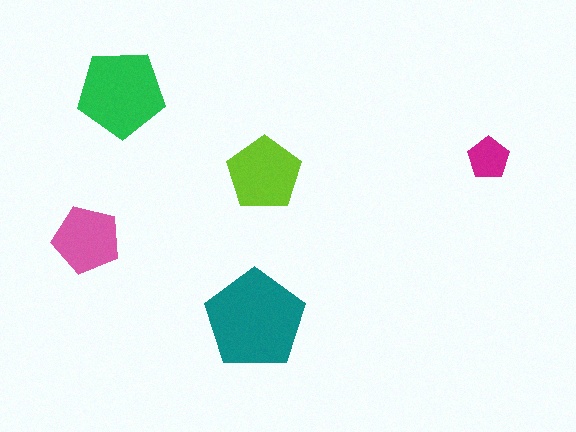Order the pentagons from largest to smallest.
the teal one, the green one, the lime one, the pink one, the magenta one.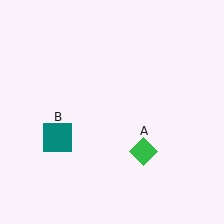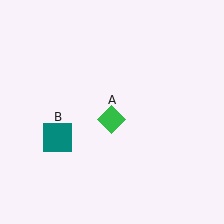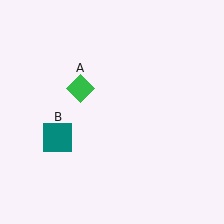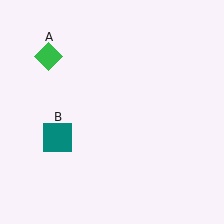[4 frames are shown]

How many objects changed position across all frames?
1 object changed position: green diamond (object A).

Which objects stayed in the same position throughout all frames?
Teal square (object B) remained stationary.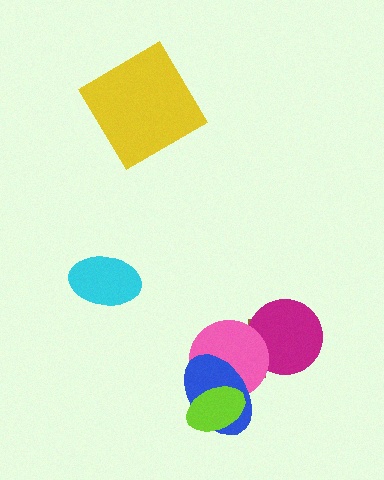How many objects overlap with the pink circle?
4 objects overlap with the pink circle.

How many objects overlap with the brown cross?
3 objects overlap with the brown cross.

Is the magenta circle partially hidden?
Yes, it is partially covered by another shape.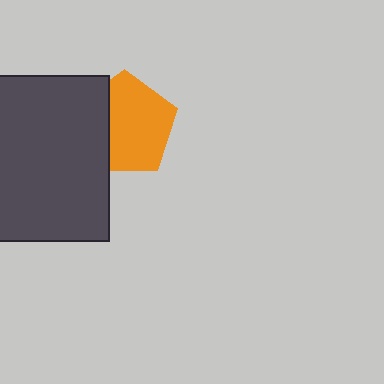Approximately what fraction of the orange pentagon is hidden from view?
Roughly 31% of the orange pentagon is hidden behind the dark gray rectangle.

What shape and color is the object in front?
The object in front is a dark gray rectangle.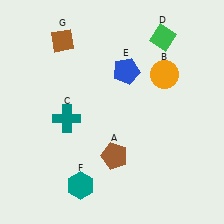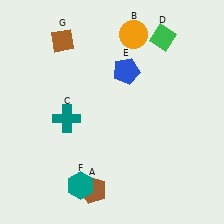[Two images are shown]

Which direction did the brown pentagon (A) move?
The brown pentagon (A) moved down.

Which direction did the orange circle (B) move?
The orange circle (B) moved up.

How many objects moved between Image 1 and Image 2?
2 objects moved between the two images.